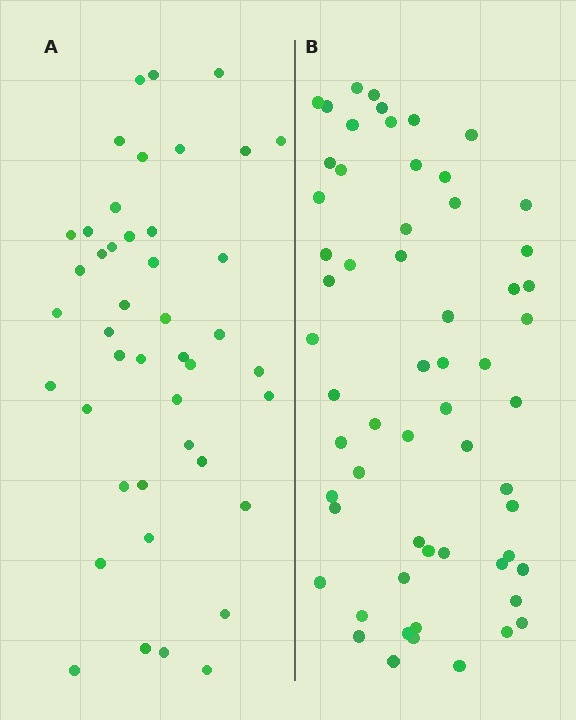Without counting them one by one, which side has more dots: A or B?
Region B (the right region) has more dots.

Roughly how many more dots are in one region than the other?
Region B has approximately 15 more dots than region A.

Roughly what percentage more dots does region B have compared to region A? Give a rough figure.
About 35% more.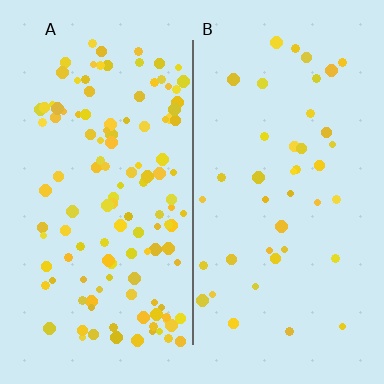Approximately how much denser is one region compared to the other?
Approximately 3.1× — region A over region B.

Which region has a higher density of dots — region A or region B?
A (the left).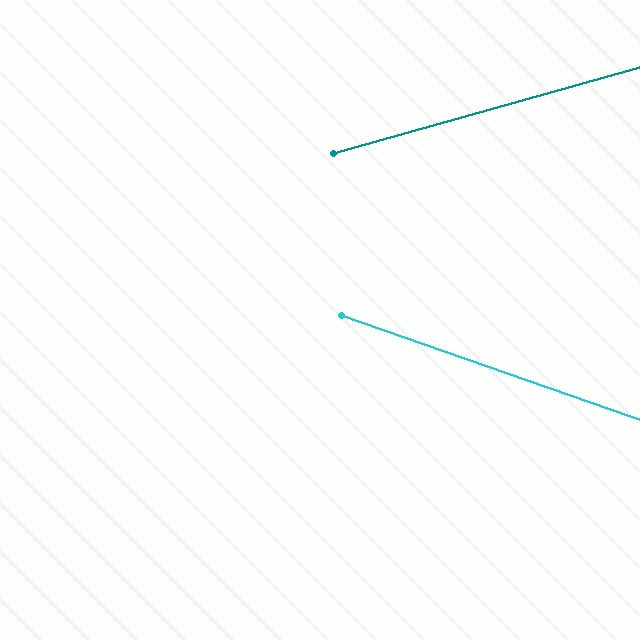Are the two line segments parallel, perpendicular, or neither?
Neither parallel nor perpendicular — they differ by about 35°.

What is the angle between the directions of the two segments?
Approximately 35 degrees.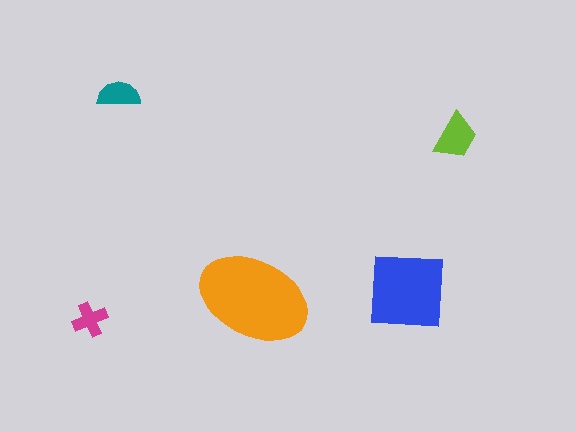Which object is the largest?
The orange ellipse.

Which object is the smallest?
The magenta cross.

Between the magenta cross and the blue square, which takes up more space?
The blue square.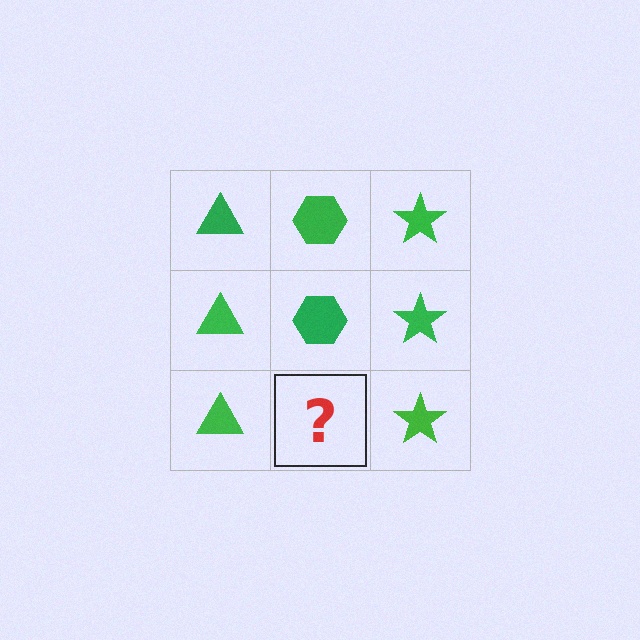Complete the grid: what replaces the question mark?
The question mark should be replaced with a green hexagon.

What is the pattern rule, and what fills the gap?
The rule is that each column has a consistent shape. The gap should be filled with a green hexagon.